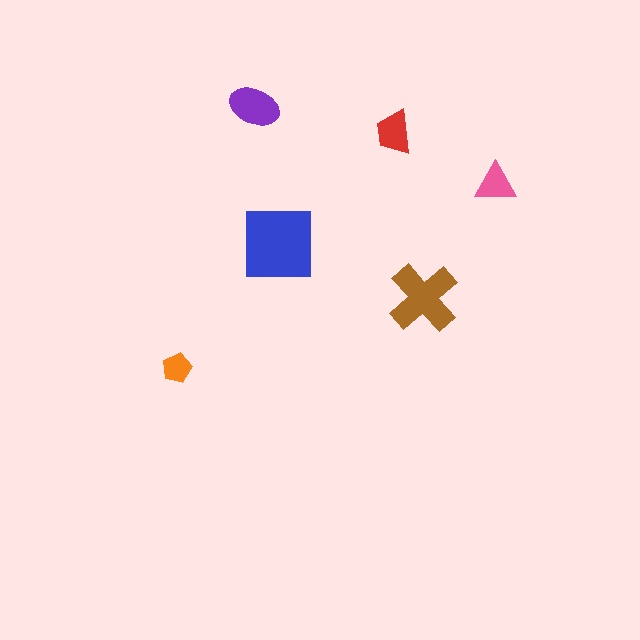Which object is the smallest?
The orange pentagon.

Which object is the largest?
The blue square.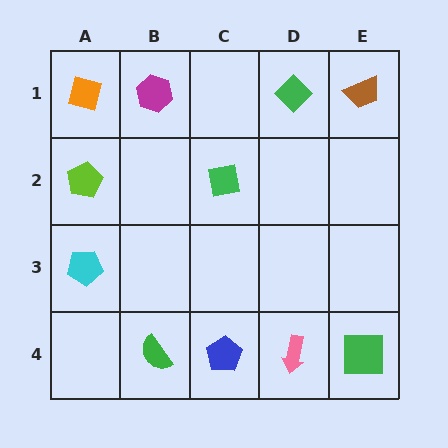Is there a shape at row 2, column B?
No, that cell is empty.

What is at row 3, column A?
A cyan pentagon.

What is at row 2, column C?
A green square.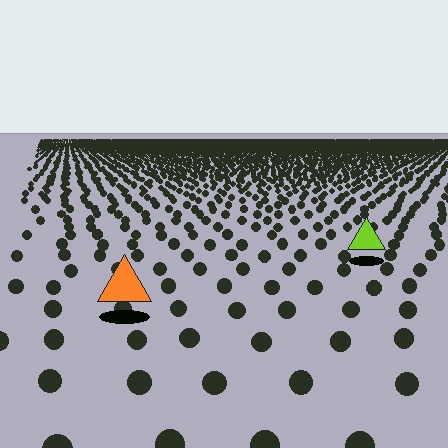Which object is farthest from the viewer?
The lime triangle is farthest from the viewer. It appears smaller and the ground texture around it is denser.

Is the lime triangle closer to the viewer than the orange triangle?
No. The orange triangle is closer — you can tell from the texture gradient: the ground texture is coarser near it.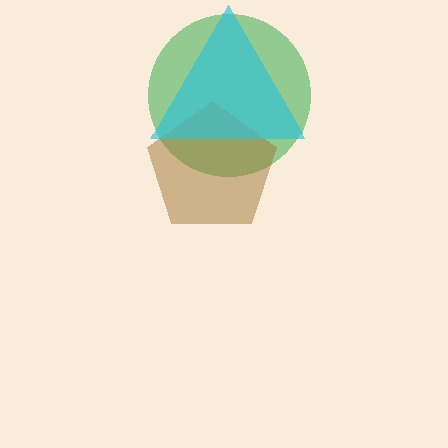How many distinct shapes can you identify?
There are 3 distinct shapes: a green circle, a brown pentagon, a cyan triangle.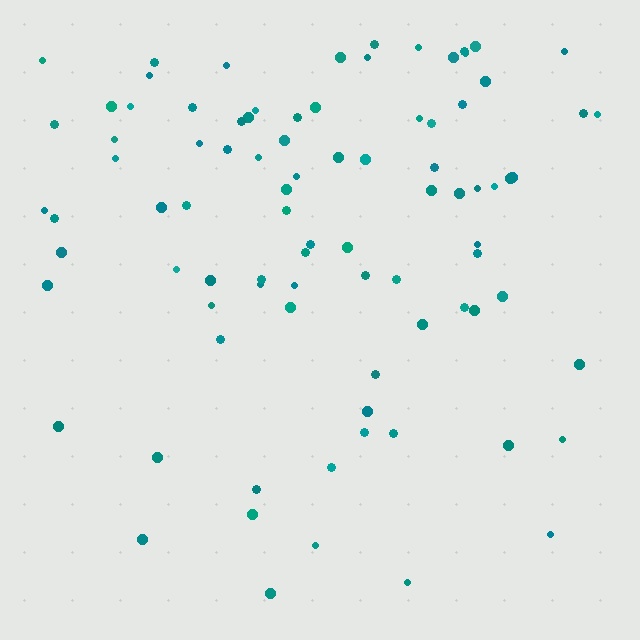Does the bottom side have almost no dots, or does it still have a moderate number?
Still a moderate number, just noticeably fewer than the top.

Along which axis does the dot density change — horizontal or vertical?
Vertical.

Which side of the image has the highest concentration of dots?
The top.